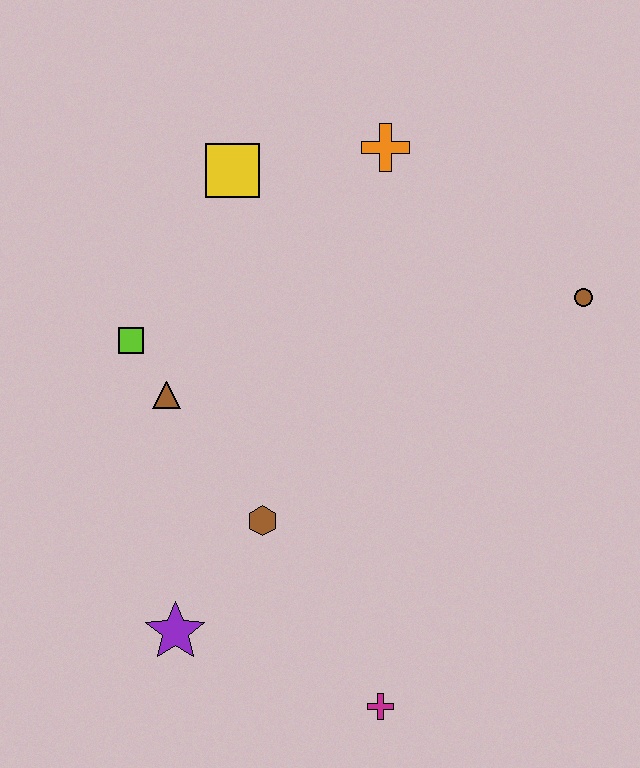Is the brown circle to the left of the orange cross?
No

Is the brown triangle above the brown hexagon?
Yes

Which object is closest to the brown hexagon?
The purple star is closest to the brown hexagon.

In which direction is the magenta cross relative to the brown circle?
The magenta cross is below the brown circle.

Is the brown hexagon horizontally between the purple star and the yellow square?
No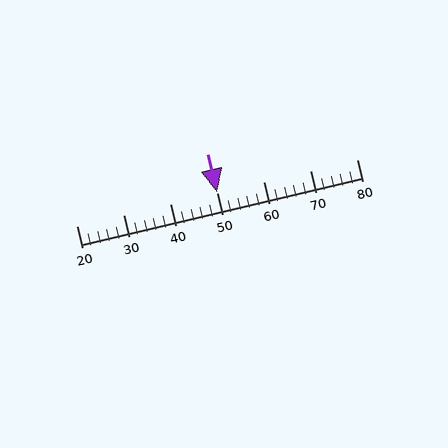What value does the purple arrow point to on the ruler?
The purple arrow points to approximately 50.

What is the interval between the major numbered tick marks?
The major tick marks are spaced 10 units apart.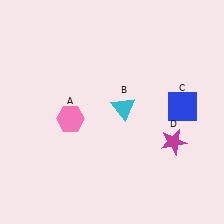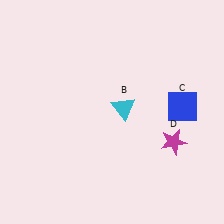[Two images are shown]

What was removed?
The pink hexagon (A) was removed in Image 2.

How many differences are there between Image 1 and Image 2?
There is 1 difference between the two images.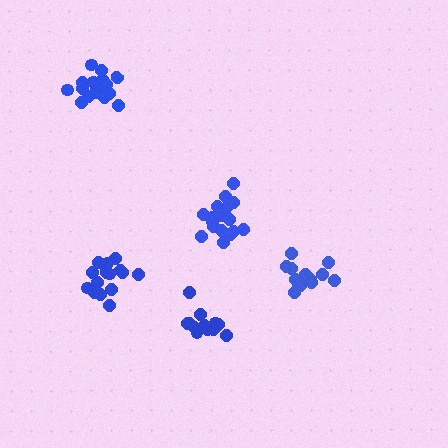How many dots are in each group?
Group 1: 14 dots, Group 2: 19 dots, Group 3: 19 dots, Group 4: 14 dots, Group 5: 16 dots (82 total).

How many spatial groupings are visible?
There are 5 spatial groupings.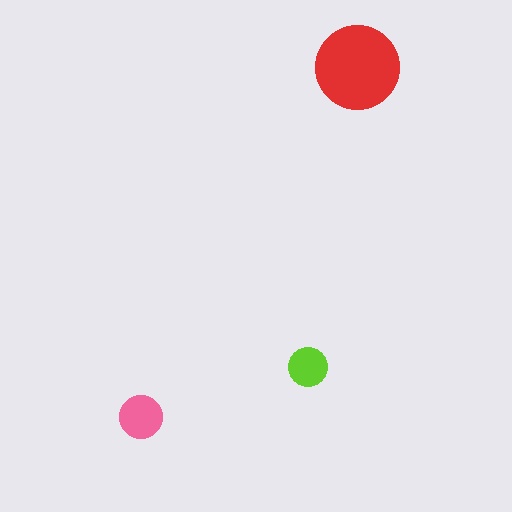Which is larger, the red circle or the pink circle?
The red one.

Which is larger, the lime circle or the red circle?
The red one.